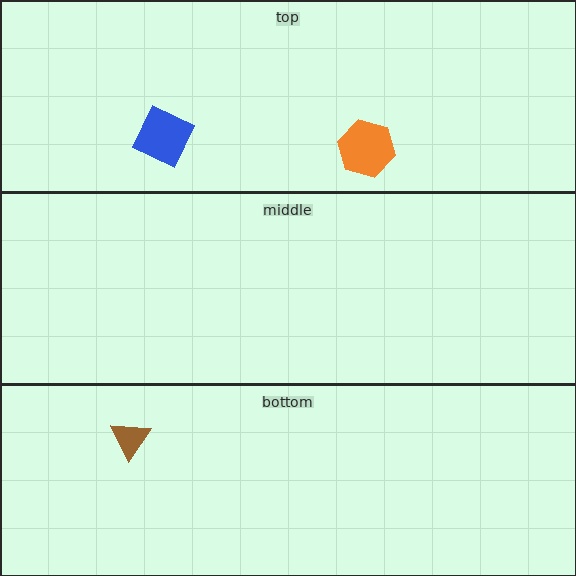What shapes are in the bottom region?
The brown triangle.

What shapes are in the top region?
The blue diamond, the orange hexagon.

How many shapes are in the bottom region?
1.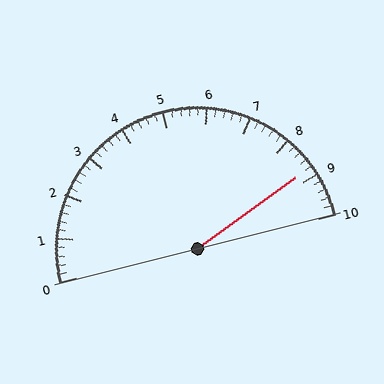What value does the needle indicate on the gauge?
The needle indicates approximately 8.8.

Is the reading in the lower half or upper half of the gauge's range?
The reading is in the upper half of the range (0 to 10).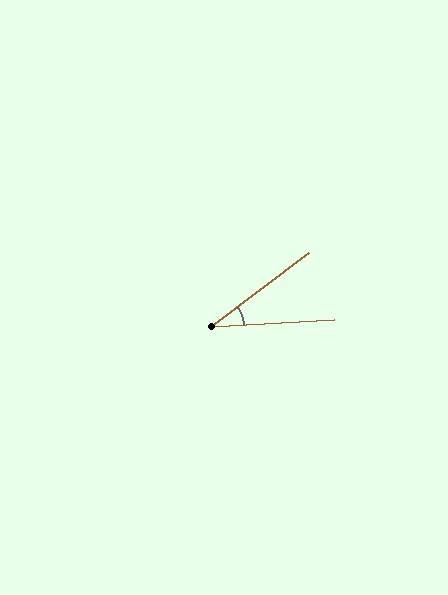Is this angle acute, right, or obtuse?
It is acute.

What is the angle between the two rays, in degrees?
Approximately 33 degrees.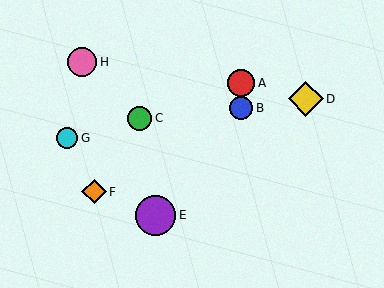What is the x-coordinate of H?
Object H is at x≈82.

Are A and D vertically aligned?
No, A is at x≈241 and D is at x≈306.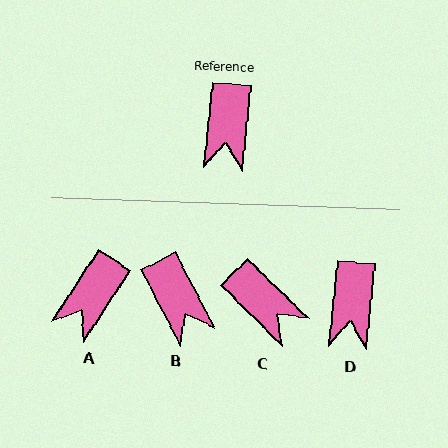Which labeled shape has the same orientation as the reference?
D.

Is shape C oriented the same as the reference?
No, it is off by about 51 degrees.